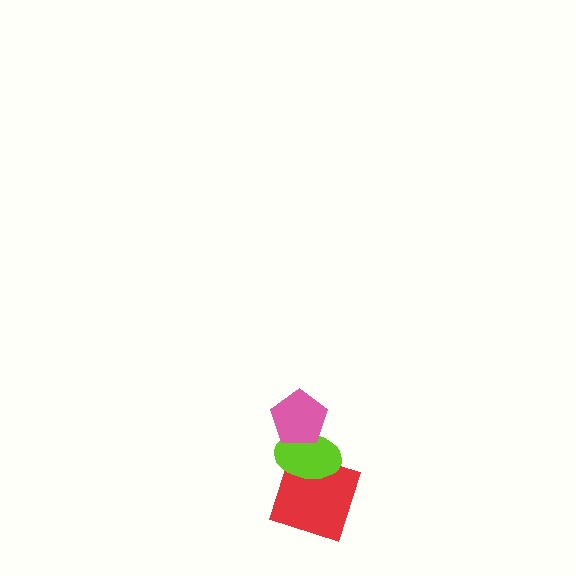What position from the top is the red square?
The red square is 3rd from the top.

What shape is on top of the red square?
The lime ellipse is on top of the red square.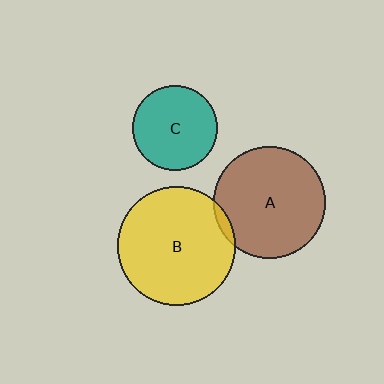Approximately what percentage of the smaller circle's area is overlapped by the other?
Approximately 5%.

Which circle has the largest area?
Circle B (yellow).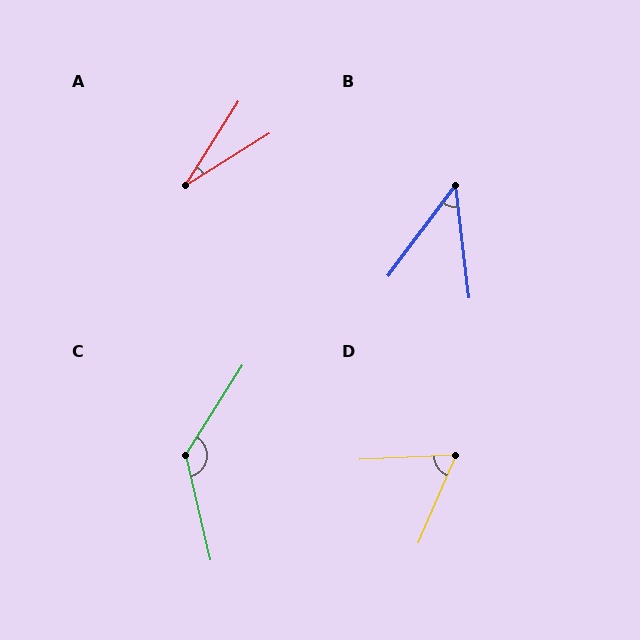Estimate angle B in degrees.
Approximately 44 degrees.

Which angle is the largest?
C, at approximately 135 degrees.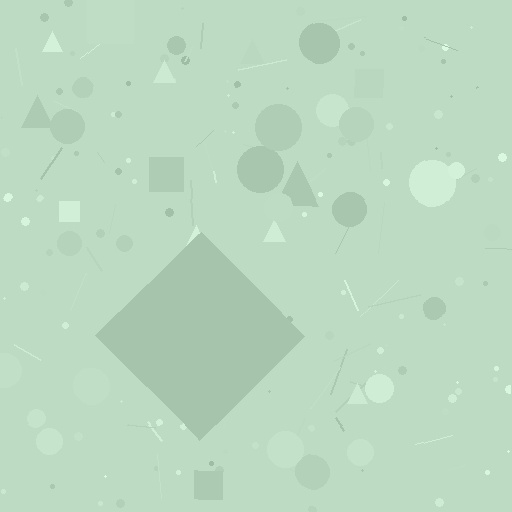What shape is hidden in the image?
A diamond is hidden in the image.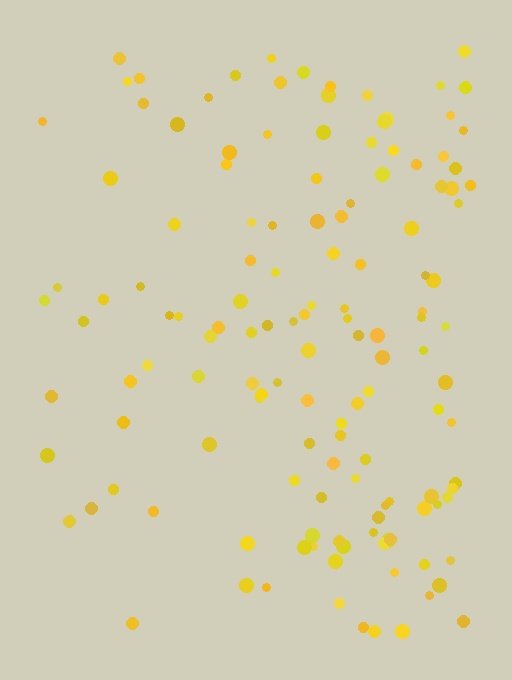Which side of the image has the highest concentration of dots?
The right.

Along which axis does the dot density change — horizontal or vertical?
Horizontal.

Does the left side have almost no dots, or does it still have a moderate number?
Still a moderate number, just noticeably fewer than the right.